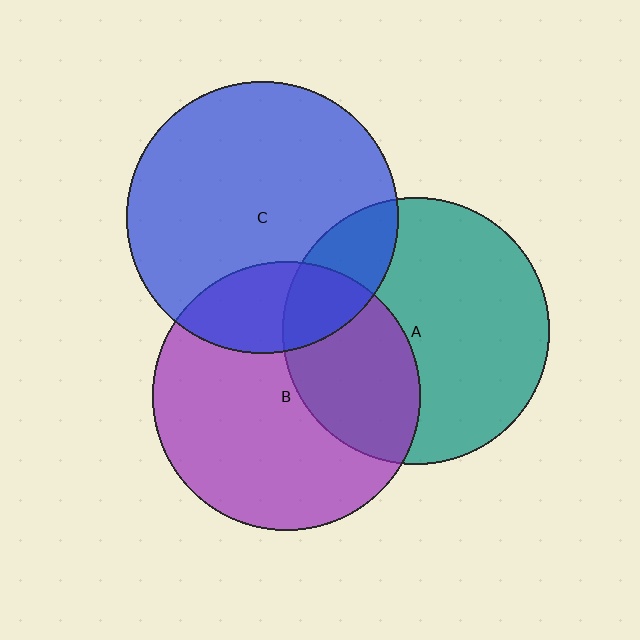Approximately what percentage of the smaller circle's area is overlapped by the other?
Approximately 35%.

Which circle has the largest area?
Circle C (blue).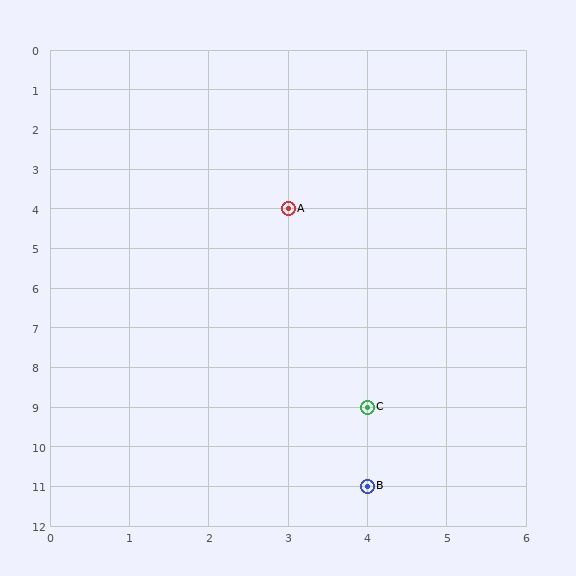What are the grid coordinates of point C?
Point C is at grid coordinates (4, 9).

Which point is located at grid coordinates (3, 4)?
Point A is at (3, 4).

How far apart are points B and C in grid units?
Points B and C are 2 rows apart.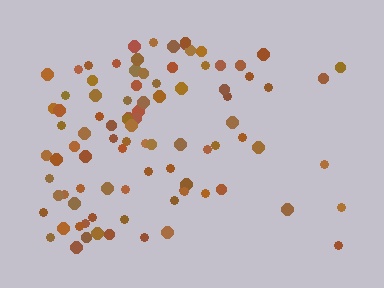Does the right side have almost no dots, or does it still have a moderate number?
Still a moderate number, just noticeably fewer than the left.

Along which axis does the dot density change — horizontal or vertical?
Horizontal.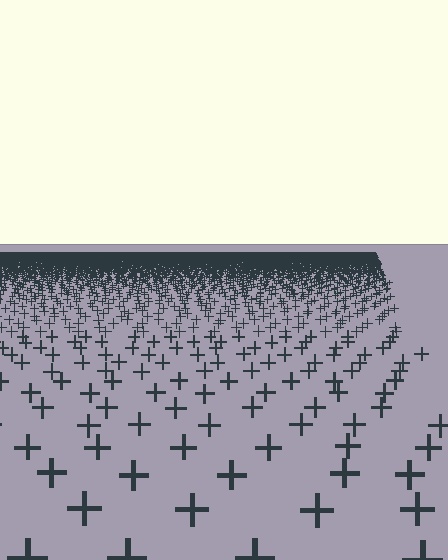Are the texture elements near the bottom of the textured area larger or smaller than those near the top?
Larger. Near the bottom, elements are closer to the viewer and appear at a bigger on-screen size.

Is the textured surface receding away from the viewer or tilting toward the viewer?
The surface is receding away from the viewer. Texture elements get smaller and denser toward the top.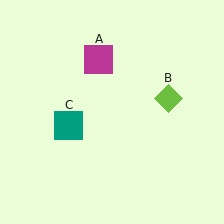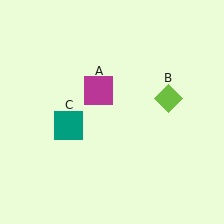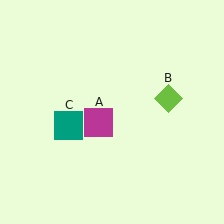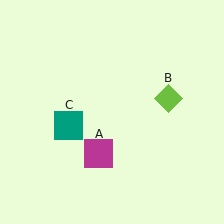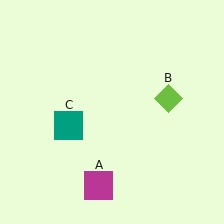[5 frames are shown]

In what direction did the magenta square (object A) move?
The magenta square (object A) moved down.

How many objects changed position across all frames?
1 object changed position: magenta square (object A).